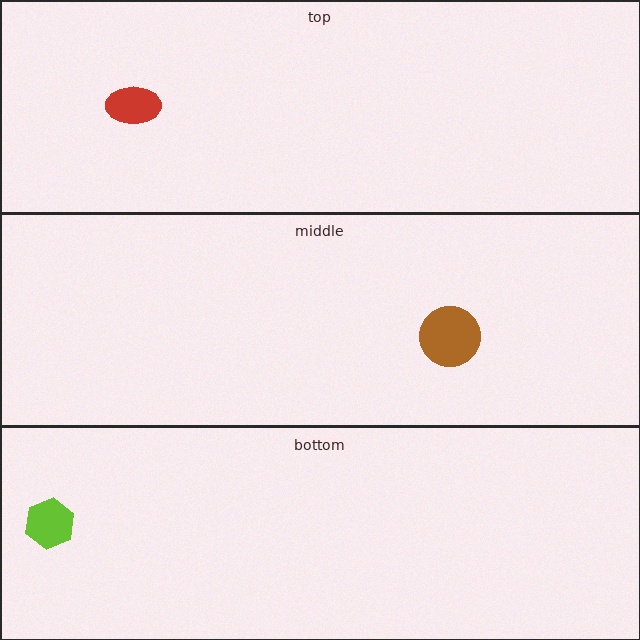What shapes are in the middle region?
The brown circle.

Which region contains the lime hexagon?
The bottom region.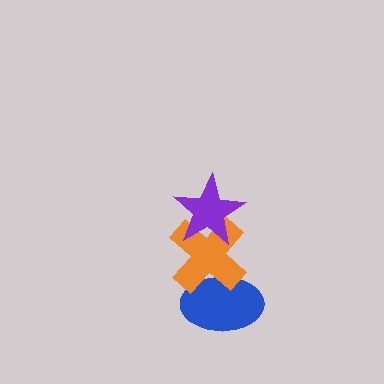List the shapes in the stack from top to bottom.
From top to bottom: the purple star, the orange cross, the blue ellipse.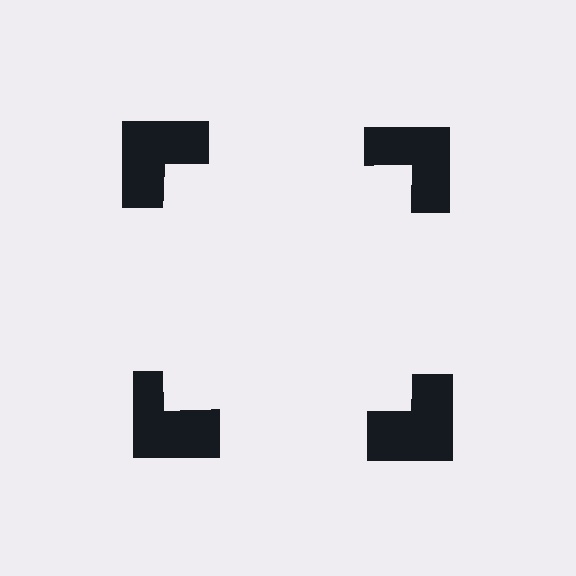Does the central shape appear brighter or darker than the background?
It typically appears slightly brighter than the background, even though no actual brightness change is drawn.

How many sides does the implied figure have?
4 sides.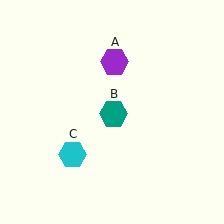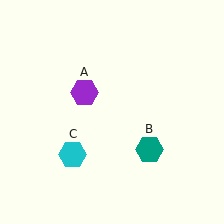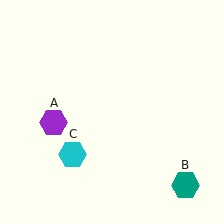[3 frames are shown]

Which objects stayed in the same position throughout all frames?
Cyan hexagon (object C) remained stationary.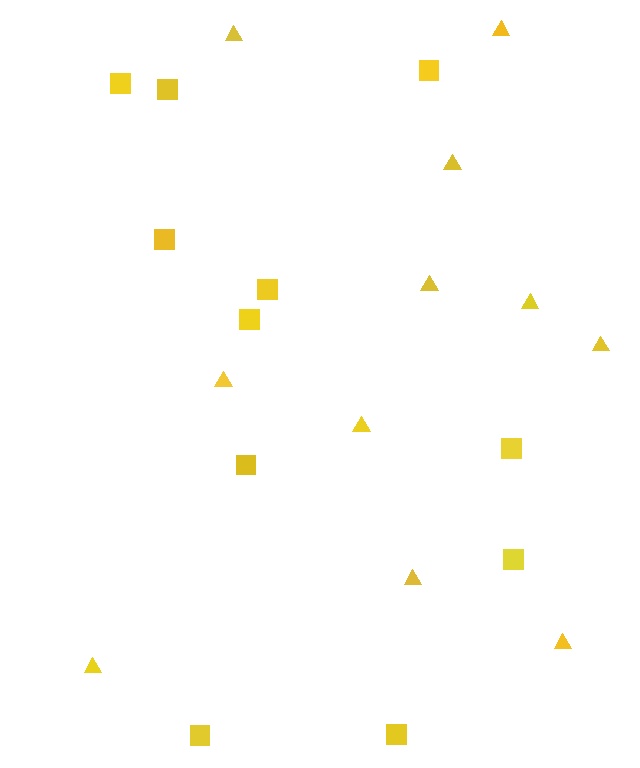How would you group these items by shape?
There are 2 groups: one group of squares (11) and one group of triangles (11).